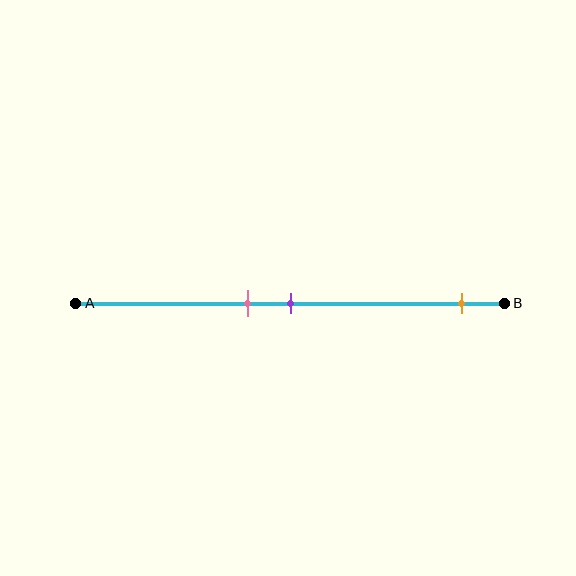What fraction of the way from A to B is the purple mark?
The purple mark is approximately 50% (0.5) of the way from A to B.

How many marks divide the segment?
There are 3 marks dividing the segment.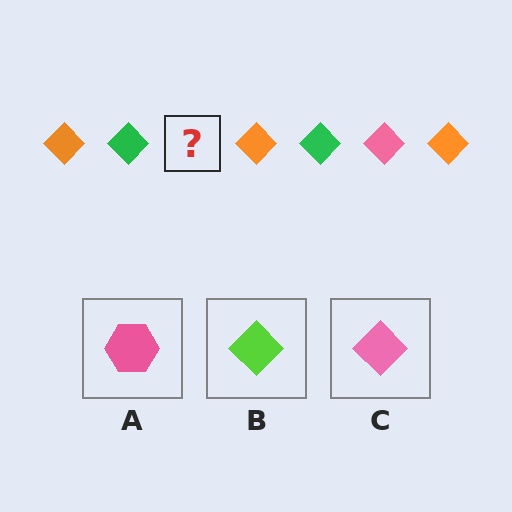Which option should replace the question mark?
Option C.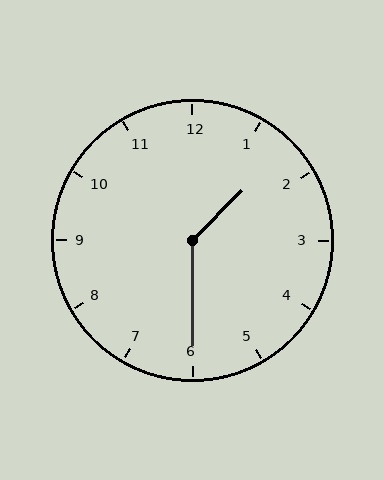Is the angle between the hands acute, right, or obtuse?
It is obtuse.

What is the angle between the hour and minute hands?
Approximately 135 degrees.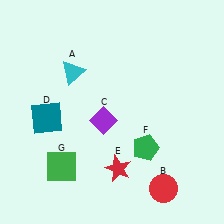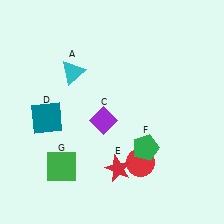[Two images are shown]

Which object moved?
The red circle (B) moved up.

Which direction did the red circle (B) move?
The red circle (B) moved up.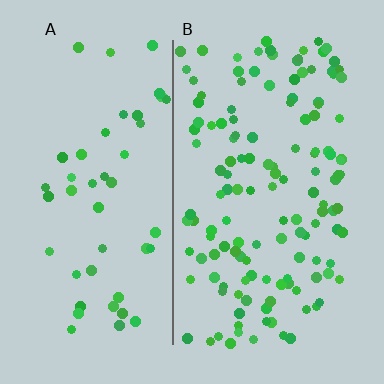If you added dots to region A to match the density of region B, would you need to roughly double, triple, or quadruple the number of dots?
Approximately triple.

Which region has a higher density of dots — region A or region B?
B (the right).